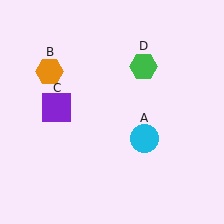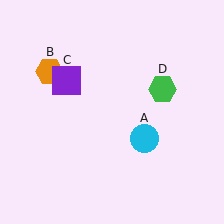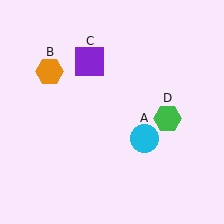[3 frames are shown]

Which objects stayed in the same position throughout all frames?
Cyan circle (object A) and orange hexagon (object B) remained stationary.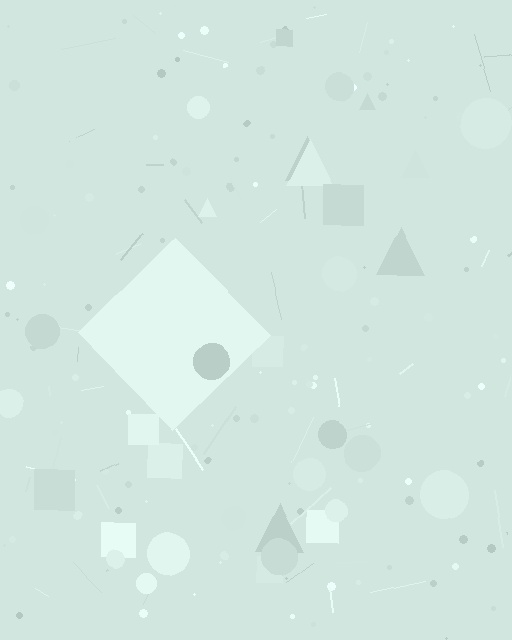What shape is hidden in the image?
A diamond is hidden in the image.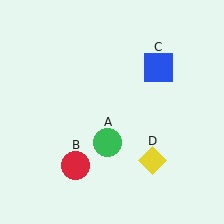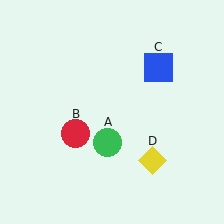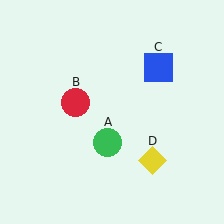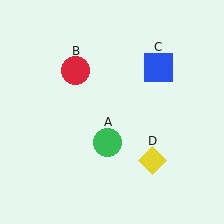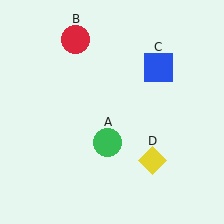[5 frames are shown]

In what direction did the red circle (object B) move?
The red circle (object B) moved up.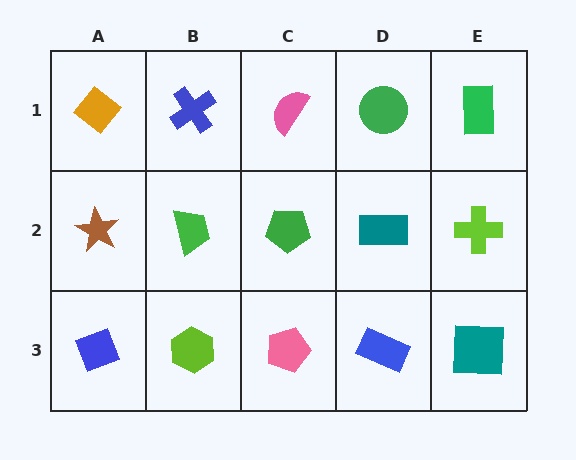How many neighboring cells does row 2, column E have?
3.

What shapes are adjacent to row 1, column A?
A brown star (row 2, column A), a blue cross (row 1, column B).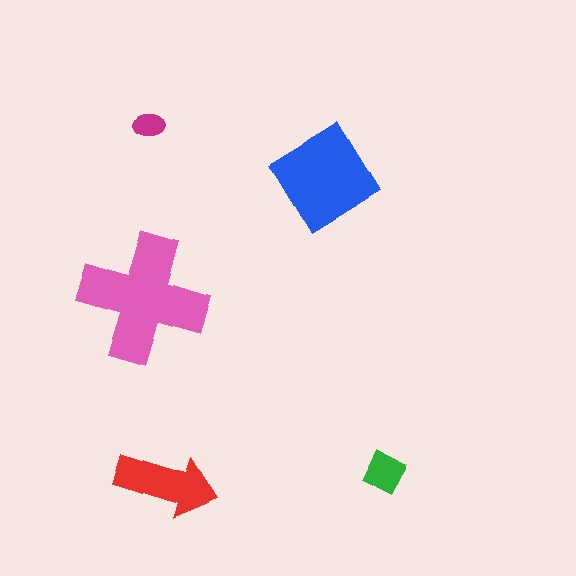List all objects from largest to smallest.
The pink cross, the blue diamond, the red arrow, the green square, the magenta ellipse.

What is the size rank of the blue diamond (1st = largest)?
2nd.